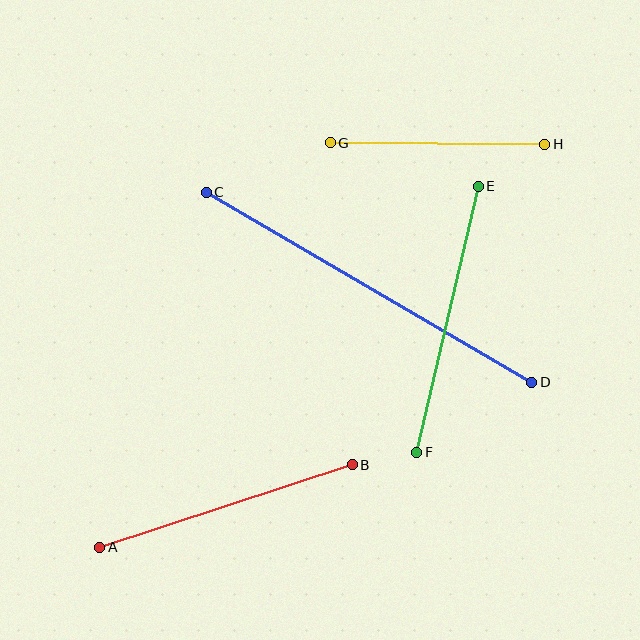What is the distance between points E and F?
The distance is approximately 273 pixels.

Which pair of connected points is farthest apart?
Points C and D are farthest apart.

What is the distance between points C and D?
The distance is approximately 377 pixels.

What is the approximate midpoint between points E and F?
The midpoint is at approximately (448, 319) pixels.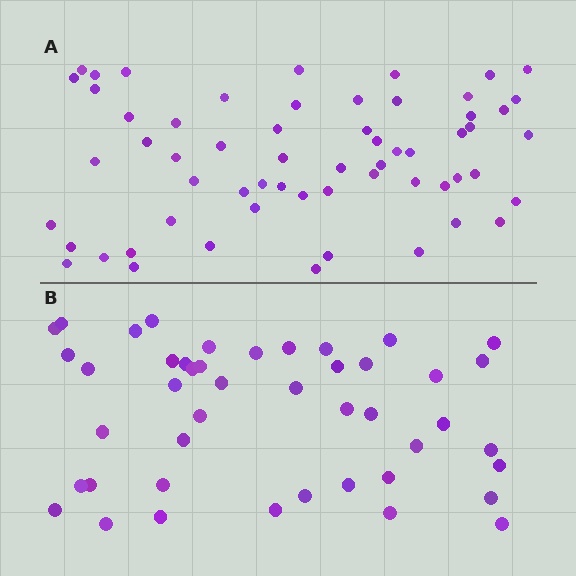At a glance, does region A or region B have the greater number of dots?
Region A (the top region) has more dots.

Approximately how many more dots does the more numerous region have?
Region A has approximately 15 more dots than region B.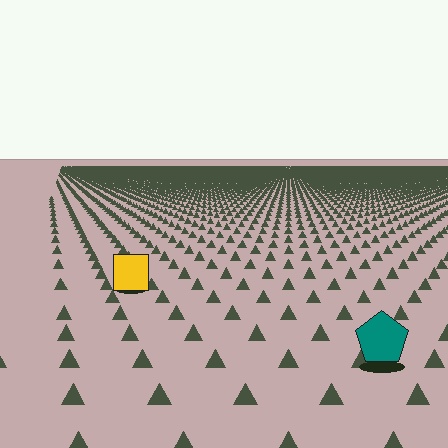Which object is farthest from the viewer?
The yellow square is farthest from the viewer. It appears smaller and the ground texture around it is denser.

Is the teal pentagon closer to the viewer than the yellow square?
Yes. The teal pentagon is closer — you can tell from the texture gradient: the ground texture is coarser near it.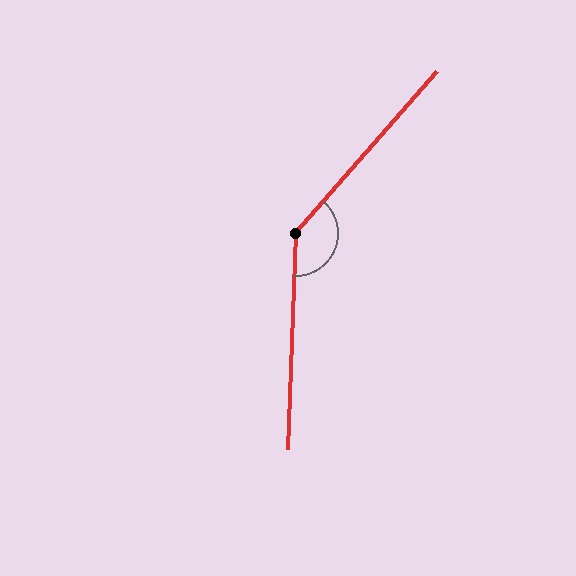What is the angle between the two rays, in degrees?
Approximately 141 degrees.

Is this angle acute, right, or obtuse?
It is obtuse.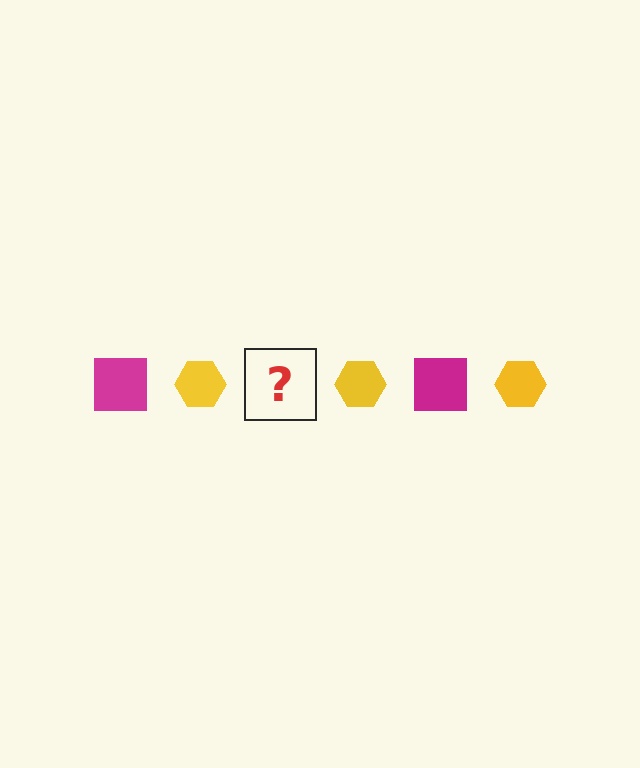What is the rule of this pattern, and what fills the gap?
The rule is that the pattern alternates between magenta square and yellow hexagon. The gap should be filled with a magenta square.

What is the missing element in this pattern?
The missing element is a magenta square.